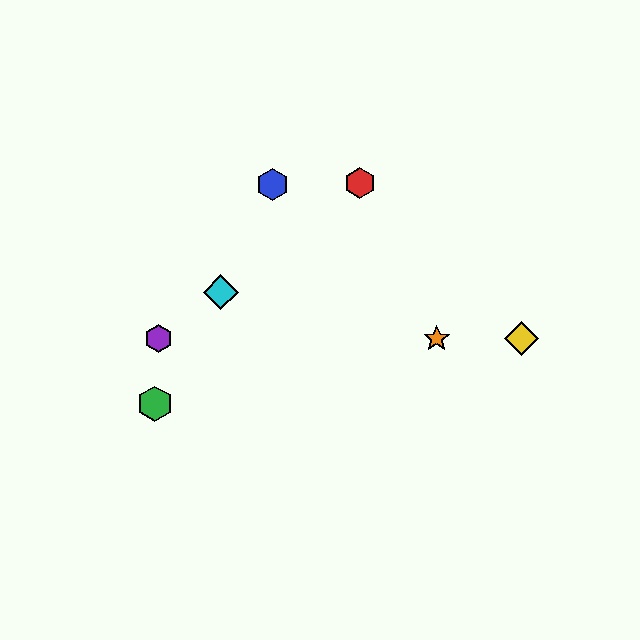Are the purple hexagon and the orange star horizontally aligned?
Yes, both are at y≈339.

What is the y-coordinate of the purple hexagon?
The purple hexagon is at y≈339.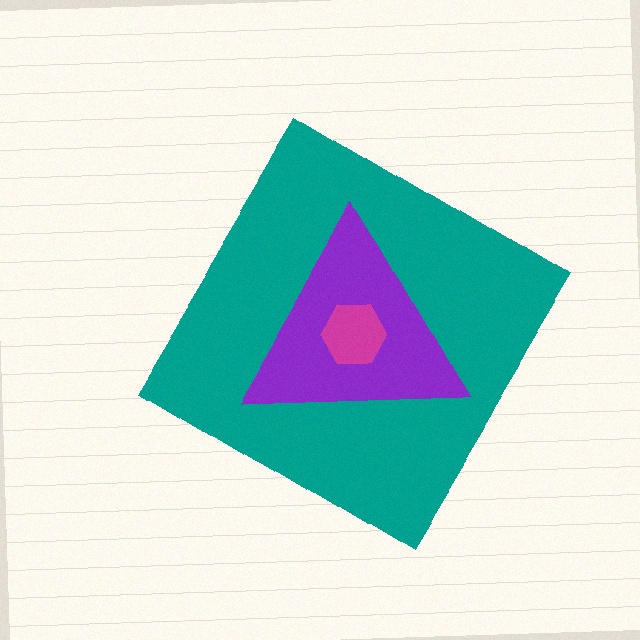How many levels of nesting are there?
3.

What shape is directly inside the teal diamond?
The purple triangle.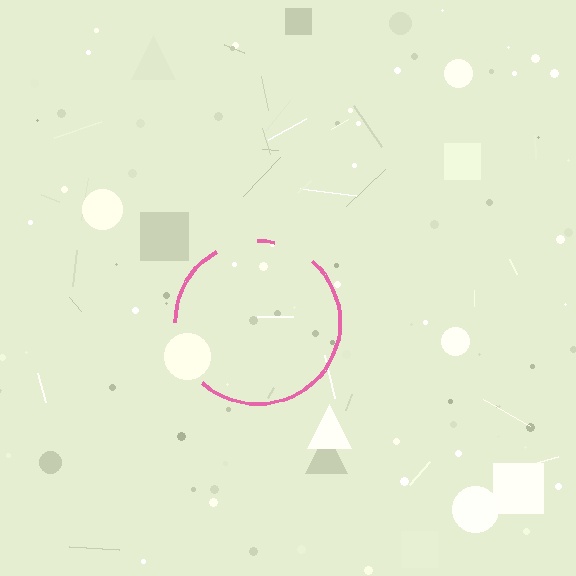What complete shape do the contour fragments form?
The contour fragments form a circle.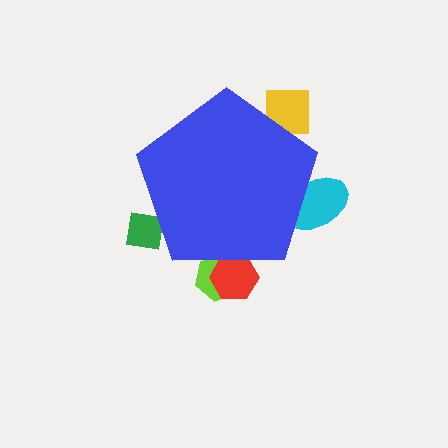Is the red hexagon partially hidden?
Yes, the red hexagon is partially hidden behind the blue pentagon.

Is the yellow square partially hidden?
Yes, the yellow square is partially hidden behind the blue pentagon.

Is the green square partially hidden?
Yes, the green square is partially hidden behind the blue pentagon.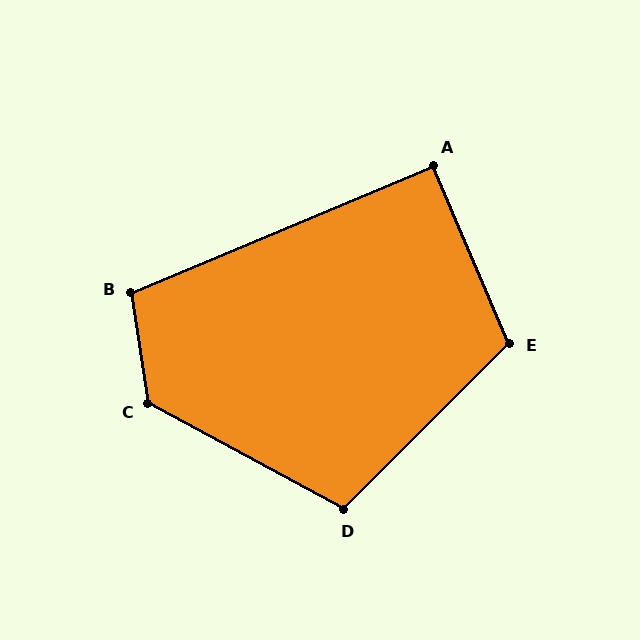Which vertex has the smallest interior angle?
A, at approximately 91 degrees.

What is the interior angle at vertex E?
Approximately 112 degrees (obtuse).